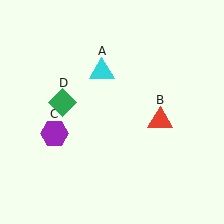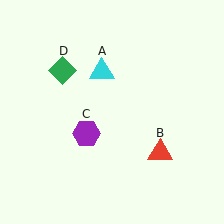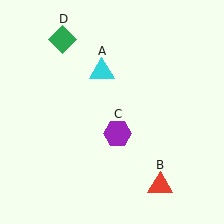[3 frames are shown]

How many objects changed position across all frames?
3 objects changed position: red triangle (object B), purple hexagon (object C), green diamond (object D).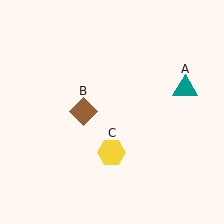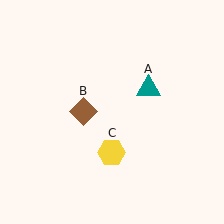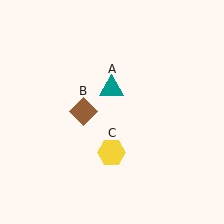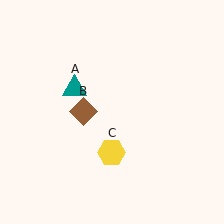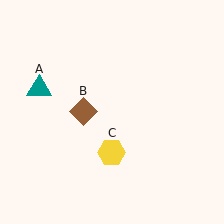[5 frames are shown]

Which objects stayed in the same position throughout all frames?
Brown diamond (object B) and yellow hexagon (object C) remained stationary.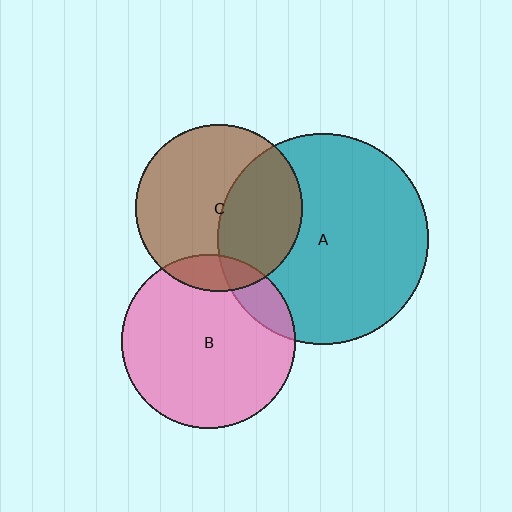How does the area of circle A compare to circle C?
Approximately 1.6 times.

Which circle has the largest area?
Circle A (teal).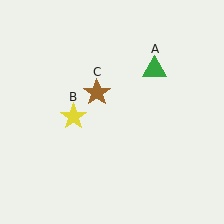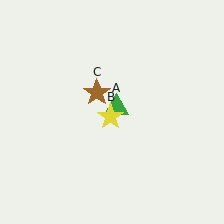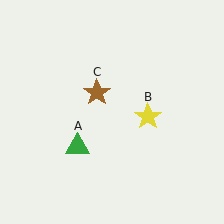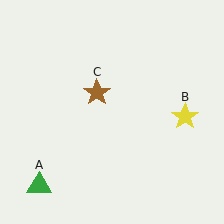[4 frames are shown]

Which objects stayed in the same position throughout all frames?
Brown star (object C) remained stationary.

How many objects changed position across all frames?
2 objects changed position: green triangle (object A), yellow star (object B).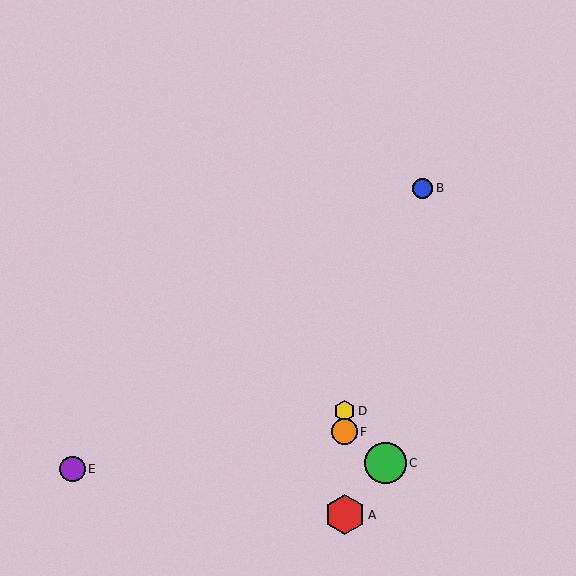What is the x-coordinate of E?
Object E is at x≈73.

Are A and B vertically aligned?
No, A is at x≈345 and B is at x≈423.